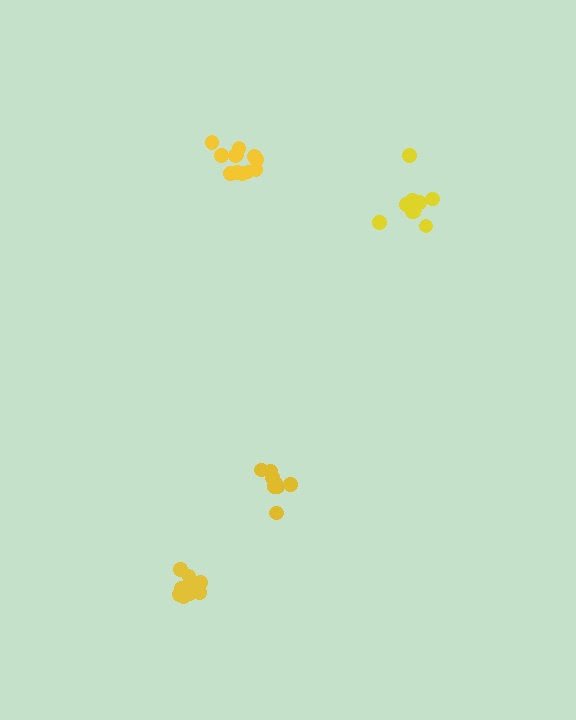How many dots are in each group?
Group 1: 10 dots, Group 2: 11 dots, Group 3: 9 dots, Group 4: 12 dots (42 total).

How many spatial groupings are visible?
There are 4 spatial groupings.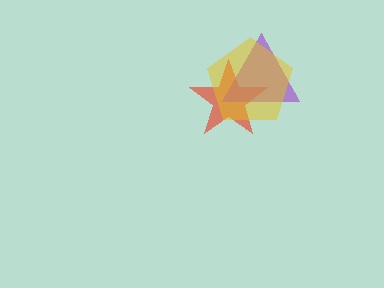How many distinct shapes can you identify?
There are 3 distinct shapes: a red star, a purple triangle, a yellow pentagon.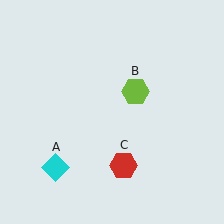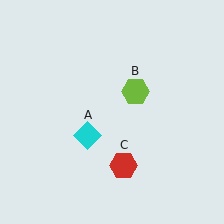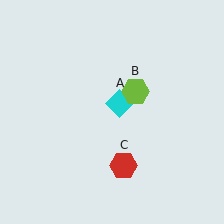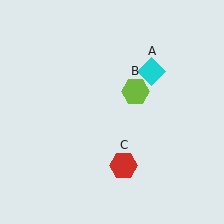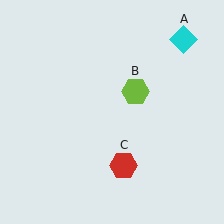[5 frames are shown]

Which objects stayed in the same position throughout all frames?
Lime hexagon (object B) and red hexagon (object C) remained stationary.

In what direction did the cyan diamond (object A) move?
The cyan diamond (object A) moved up and to the right.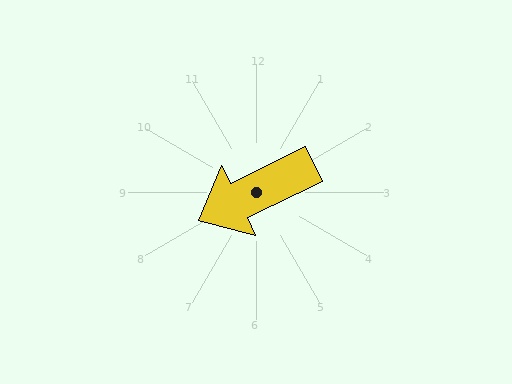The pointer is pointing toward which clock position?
Roughly 8 o'clock.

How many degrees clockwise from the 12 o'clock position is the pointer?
Approximately 244 degrees.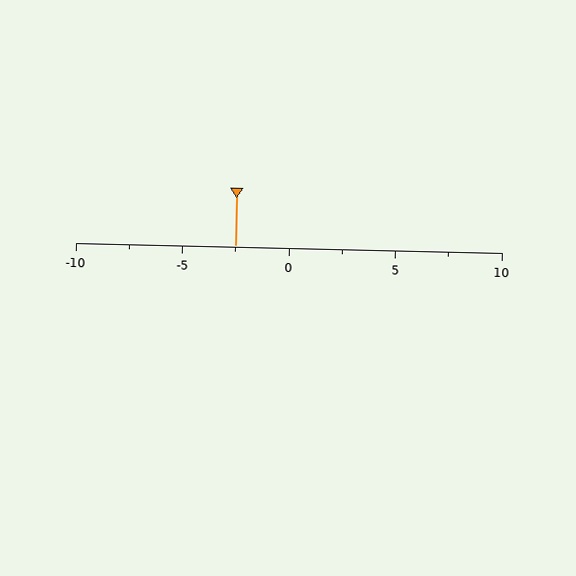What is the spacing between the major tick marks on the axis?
The major ticks are spaced 5 apart.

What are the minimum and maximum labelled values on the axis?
The axis runs from -10 to 10.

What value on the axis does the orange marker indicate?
The marker indicates approximately -2.5.